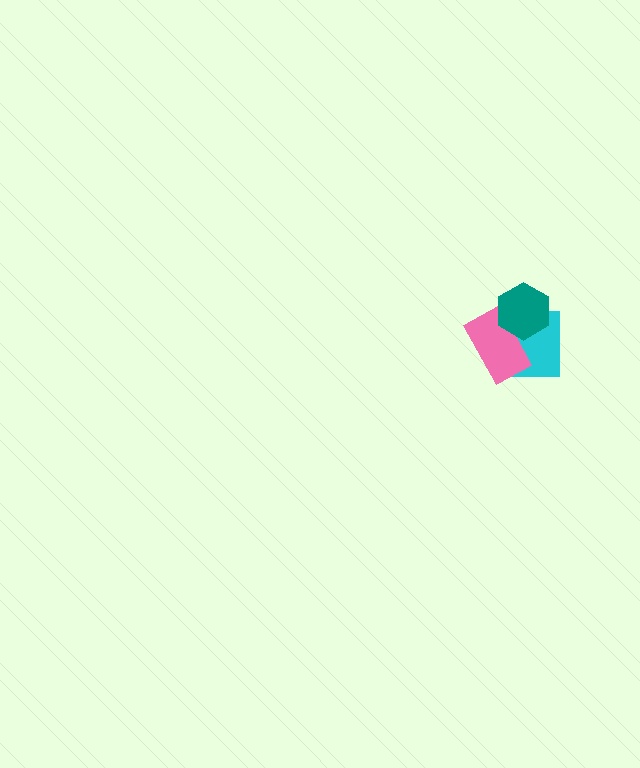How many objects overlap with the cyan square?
2 objects overlap with the cyan square.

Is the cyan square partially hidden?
Yes, it is partially covered by another shape.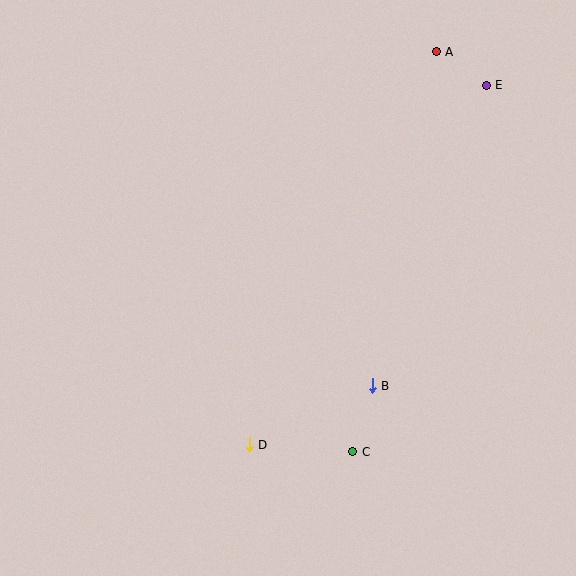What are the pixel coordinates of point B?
Point B is at (372, 386).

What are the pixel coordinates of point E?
Point E is at (486, 85).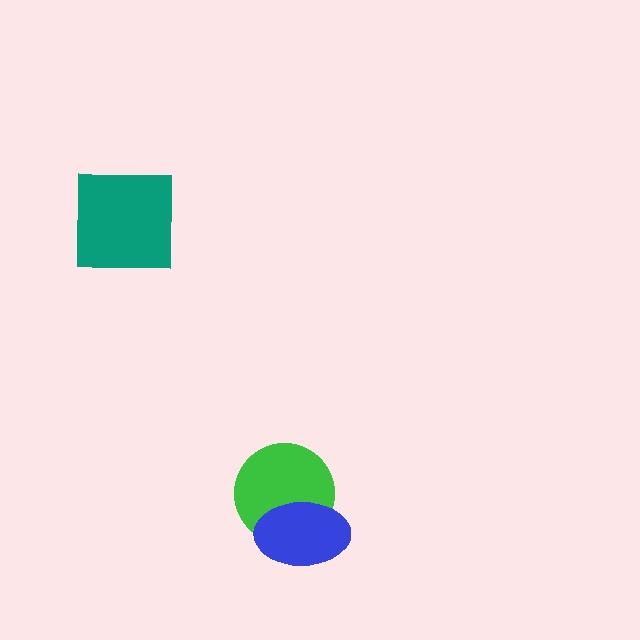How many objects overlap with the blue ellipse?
1 object overlaps with the blue ellipse.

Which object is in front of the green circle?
The blue ellipse is in front of the green circle.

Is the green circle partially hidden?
Yes, it is partially covered by another shape.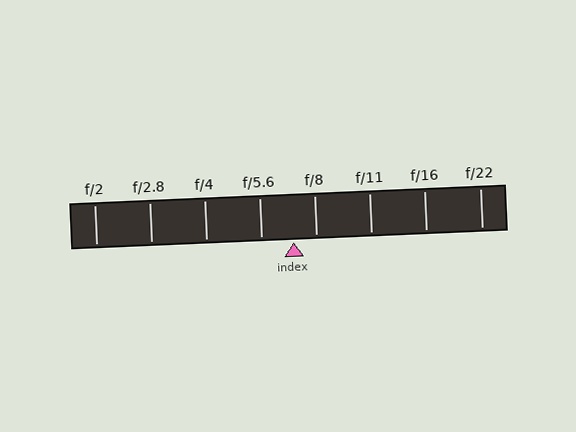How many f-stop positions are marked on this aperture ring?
There are 8 f-stop positions marked.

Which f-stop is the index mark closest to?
The index mark is closest to f/8.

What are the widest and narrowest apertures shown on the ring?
The widest aperture shown is f/2 and the narrowest is f/22.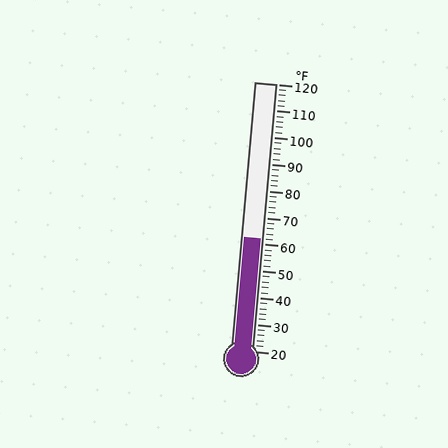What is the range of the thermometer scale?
The thermometer scale ranges from 20°F to 120°F.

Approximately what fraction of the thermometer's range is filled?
The thermometer is filled to approximately 40% of its range.